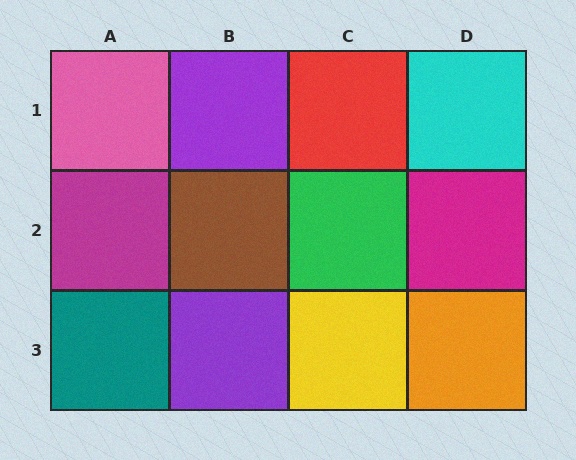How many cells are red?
1 cell is red.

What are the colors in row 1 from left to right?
Pink, purple, red, cyan.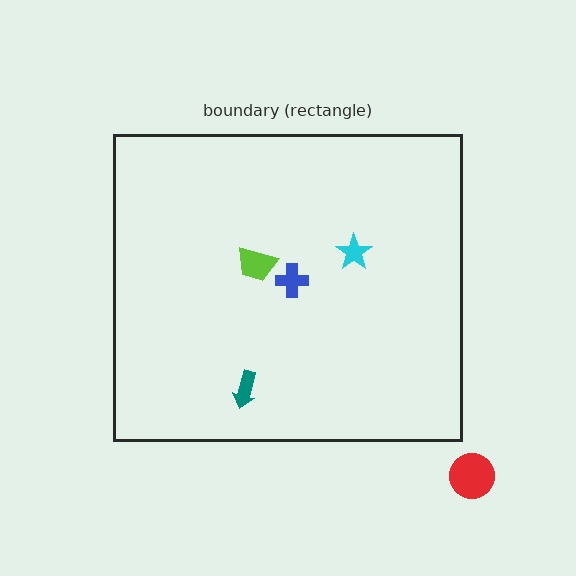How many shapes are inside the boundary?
4 inside, 1 outside.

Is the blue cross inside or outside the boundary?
Inside.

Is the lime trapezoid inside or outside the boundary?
Inside.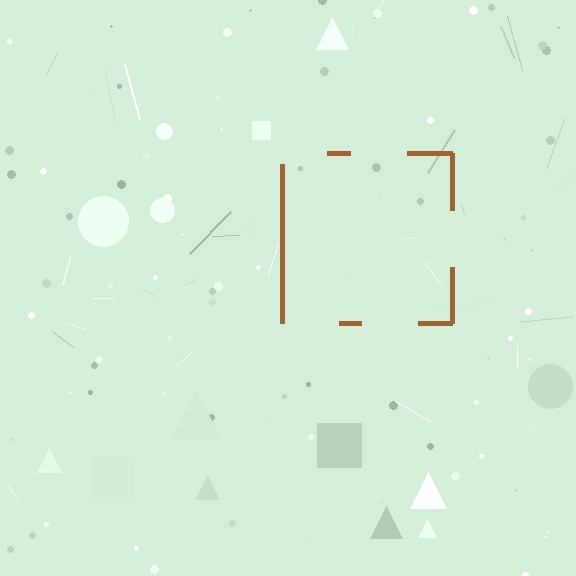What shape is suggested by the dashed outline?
The dashed outline suggests a square.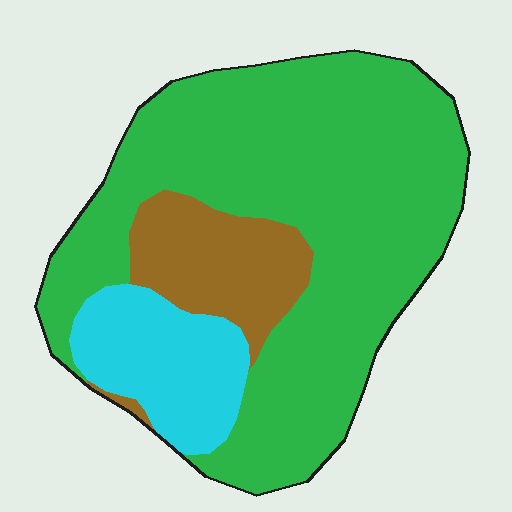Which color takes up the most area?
Green, at roughly 70%.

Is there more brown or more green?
Green.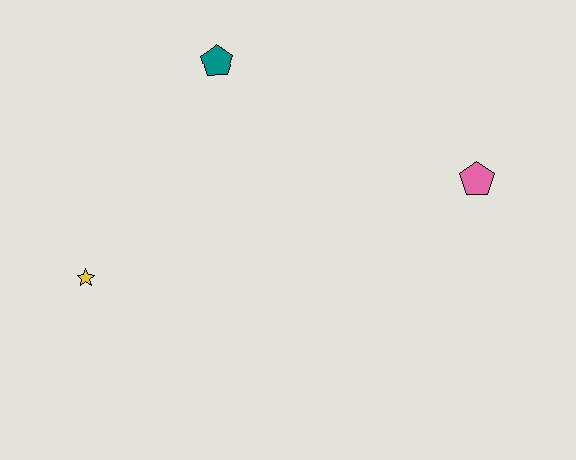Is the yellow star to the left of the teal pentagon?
Yes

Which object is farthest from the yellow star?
The pink pentagon is farthest from the yellow star.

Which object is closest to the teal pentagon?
The yellow star is closest to the teal pentagon.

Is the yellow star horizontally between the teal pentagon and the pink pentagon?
No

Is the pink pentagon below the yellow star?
No